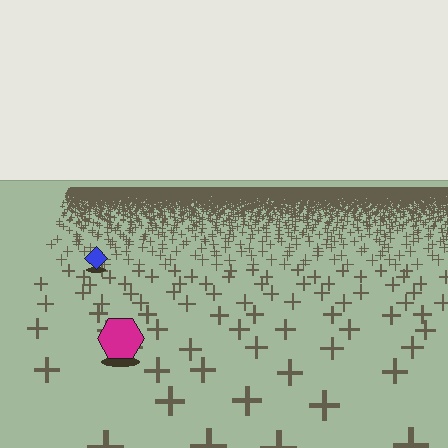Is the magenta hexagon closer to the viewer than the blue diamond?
Yes. The magenta hexagon is closer — you can tell from the texture gradient: the ground texture is coarser near it.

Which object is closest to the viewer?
The magenta hexagon is closest. The texture marks near it are larger and more spread out.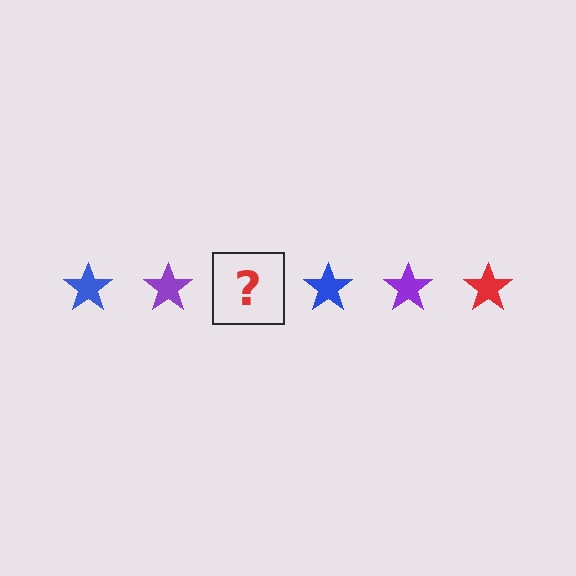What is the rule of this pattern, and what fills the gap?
The rule is that the pattern cycles through blue, purple, red stars. The gap should be filled with a red star.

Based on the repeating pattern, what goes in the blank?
The blank should be a red star.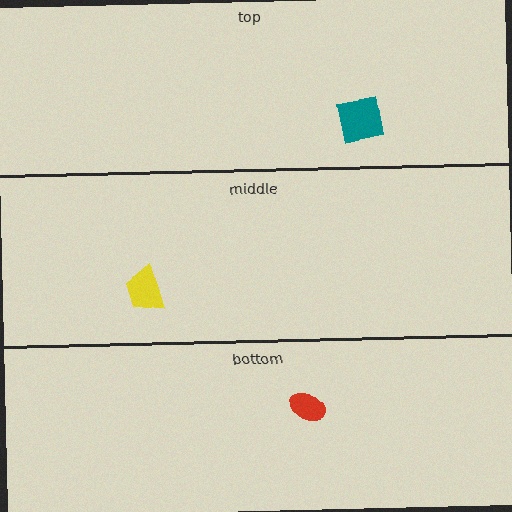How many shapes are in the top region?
1.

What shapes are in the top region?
The teal square.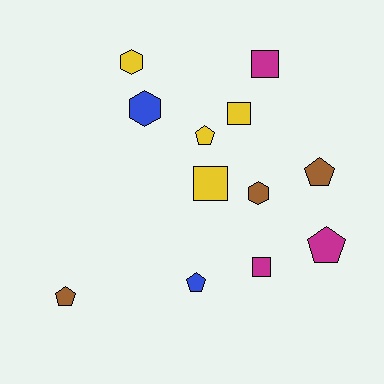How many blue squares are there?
There are no blue squares.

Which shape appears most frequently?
Pentagon, with 5 objects.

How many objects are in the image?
There are 12 objects.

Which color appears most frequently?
Yellow, with 4 objects.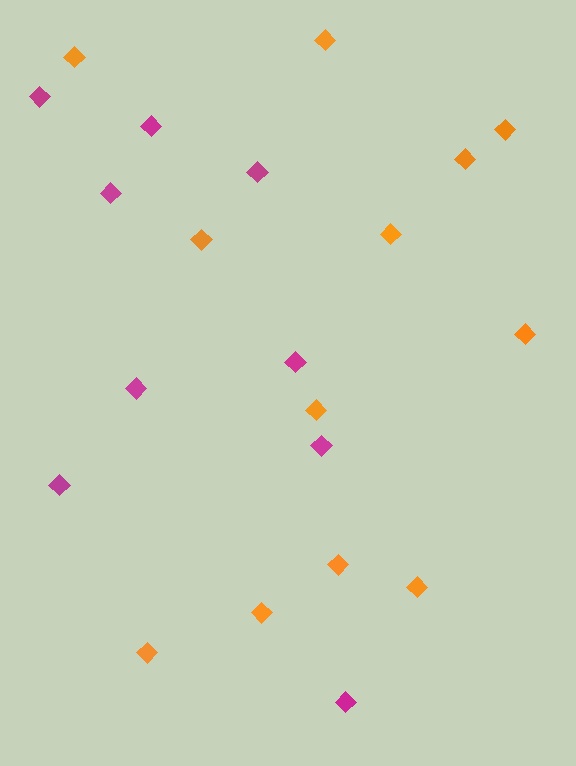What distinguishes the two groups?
There are 2 groups: one group of orange diamonds (12) and one group of magenta diamonds (9).